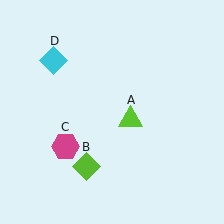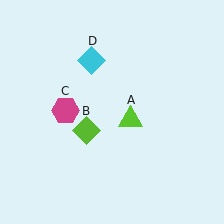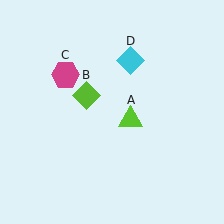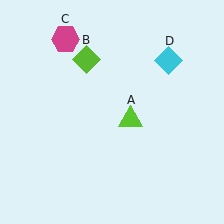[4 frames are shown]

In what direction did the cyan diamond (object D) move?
The cyan diamond (object D) moved right.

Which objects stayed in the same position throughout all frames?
Lime triangle (object A) remained stationary.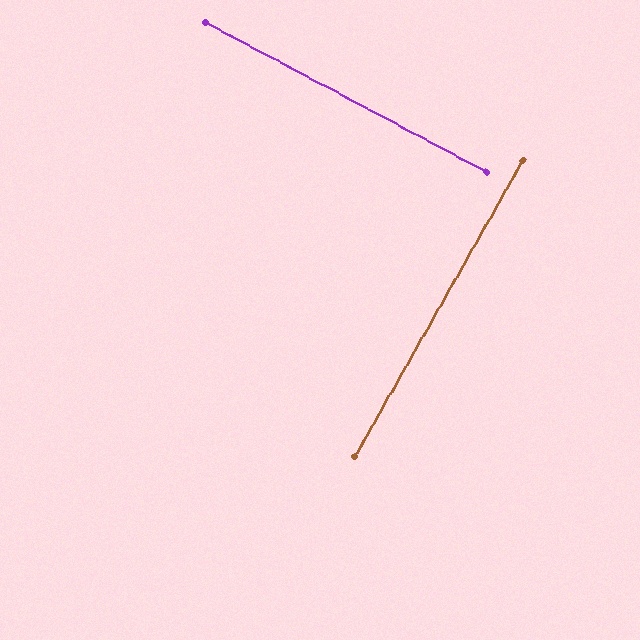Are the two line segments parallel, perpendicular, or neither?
Perpendicular — they meet at approximately 89°.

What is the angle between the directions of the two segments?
Approximately 89 degrees.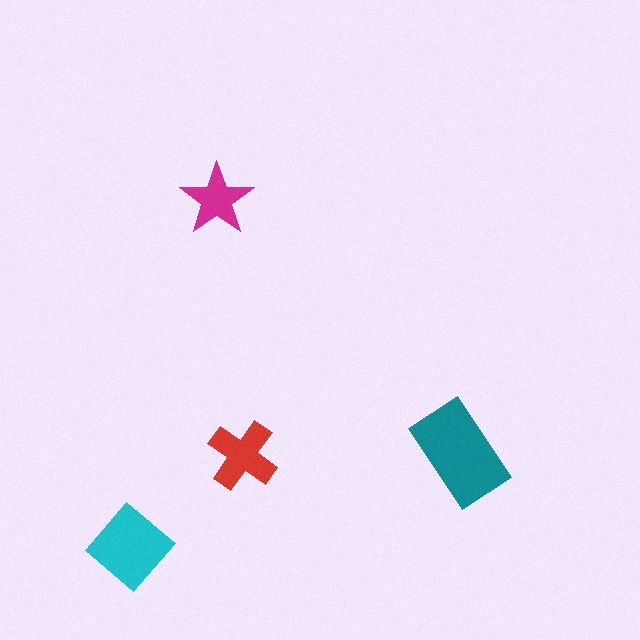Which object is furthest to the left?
The cyan diamond is leftmost.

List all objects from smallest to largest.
The magenta star, the red cross, the cyan diamond, the teal rectangle.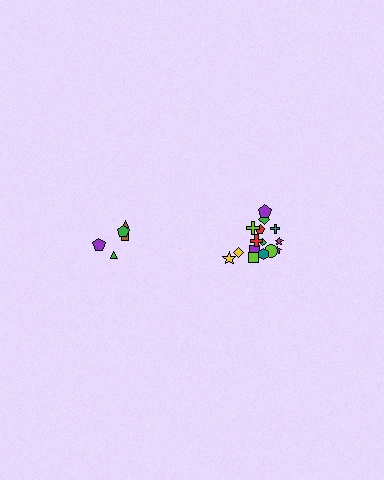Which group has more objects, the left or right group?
The right group.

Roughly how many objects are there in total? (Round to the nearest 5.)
Roughly 20 objects in total.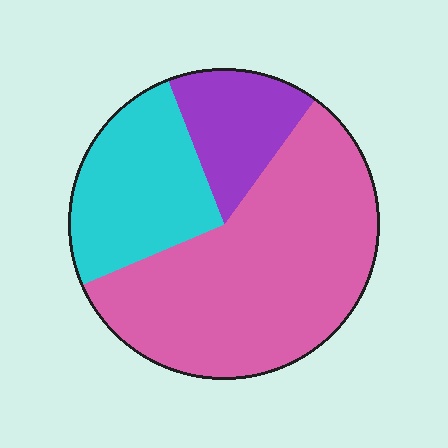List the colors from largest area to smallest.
From largest to smallest: pink, cyan, purple.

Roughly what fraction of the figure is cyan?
Cyan covers about 25% of the figure.